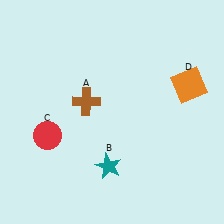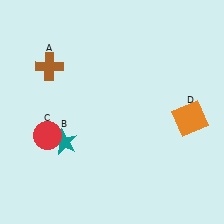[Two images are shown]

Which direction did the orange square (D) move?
The orange square (D) moved down.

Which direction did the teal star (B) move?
The teal star (B) moved left.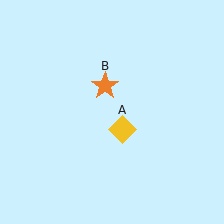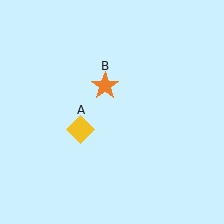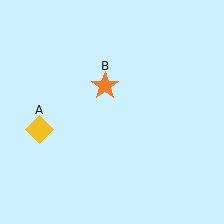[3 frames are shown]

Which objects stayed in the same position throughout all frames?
Orange star (object B) remained stationary.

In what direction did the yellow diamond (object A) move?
The yellow diamond (object A) moved left.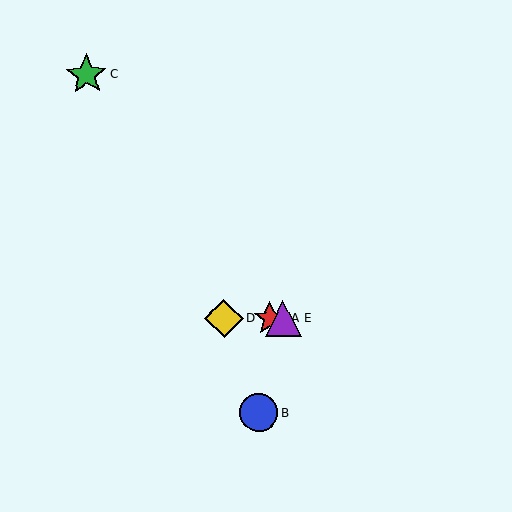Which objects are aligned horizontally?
Objects A, D, E are aligned horizontally.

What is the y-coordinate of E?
Object E is at y≈318.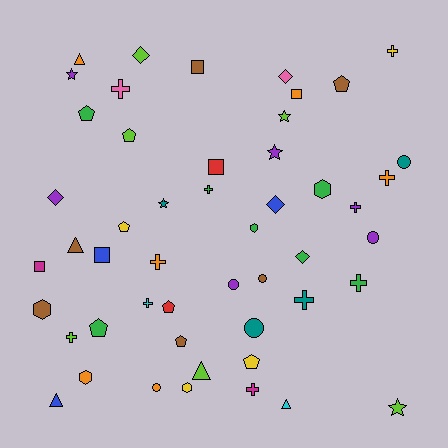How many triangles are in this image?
There are 5 triangles.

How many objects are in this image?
There are 50 objects.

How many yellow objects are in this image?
There are 4 yellow objects.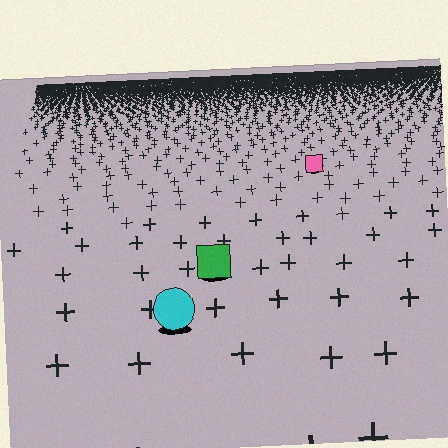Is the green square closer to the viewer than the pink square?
Yes. The green square is closer — you can tell from the texture gradient: the ground texture is coarser near it.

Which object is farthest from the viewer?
The pink square is farthest from the viewer. It appears smaller and the ground texture around it is denser.